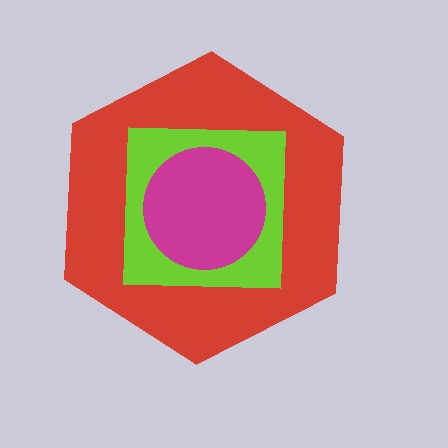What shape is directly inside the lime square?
The magenta circle.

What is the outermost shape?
The red hexagon.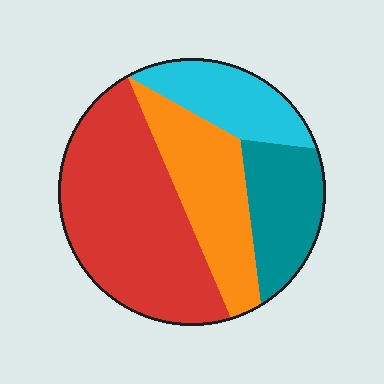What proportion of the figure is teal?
Teal covers roughly 15% of the figure.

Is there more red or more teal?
Red.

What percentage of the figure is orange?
Orange covers 23% of the figure.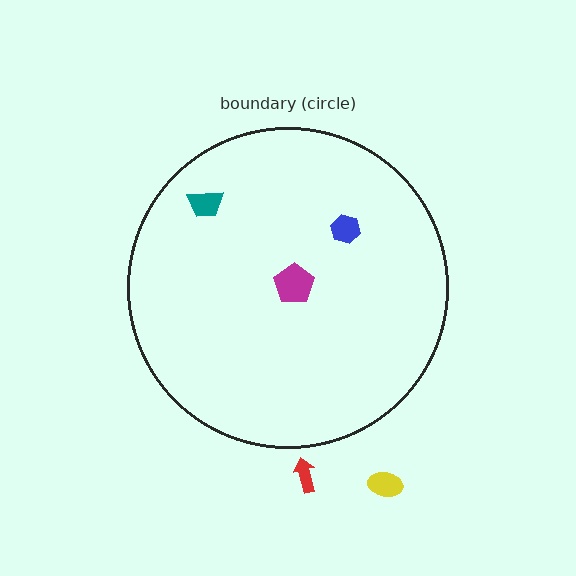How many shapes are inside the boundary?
3 inside, 2 outside.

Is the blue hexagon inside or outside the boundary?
Inside.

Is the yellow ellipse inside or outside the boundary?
Outside.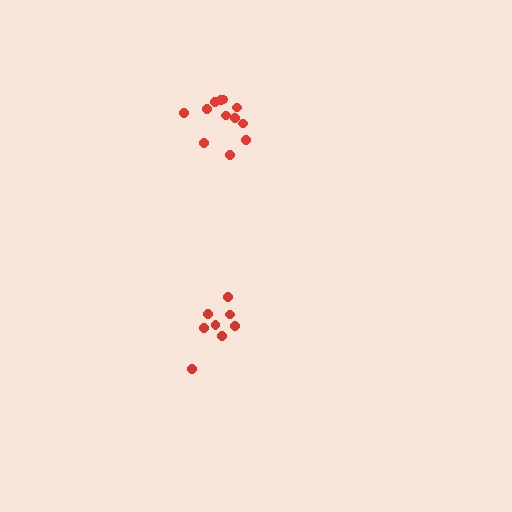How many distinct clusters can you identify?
There are 2 distinct clusters.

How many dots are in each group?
Group 1: 12 dots, Group 2: 8 dots (20 total).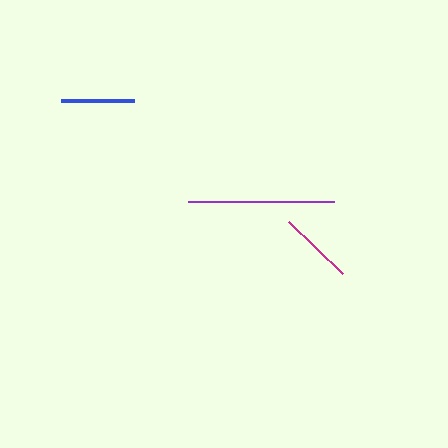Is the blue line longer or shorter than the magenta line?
The magenta line is longer than the blue line.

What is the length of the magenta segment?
The magenta segment is approximately 75 pixels long.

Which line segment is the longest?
The purple line is the longest at approximately 146 pixels.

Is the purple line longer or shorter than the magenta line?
The purple line is longer than the magenta line.